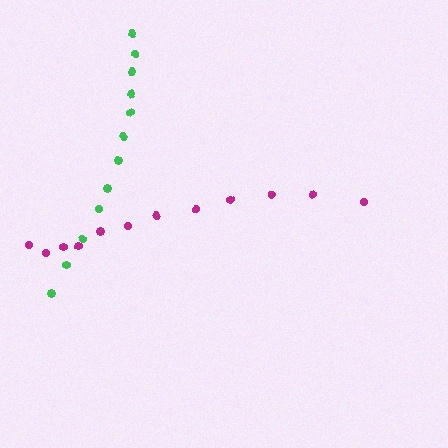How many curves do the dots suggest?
There are 2 distinct paths.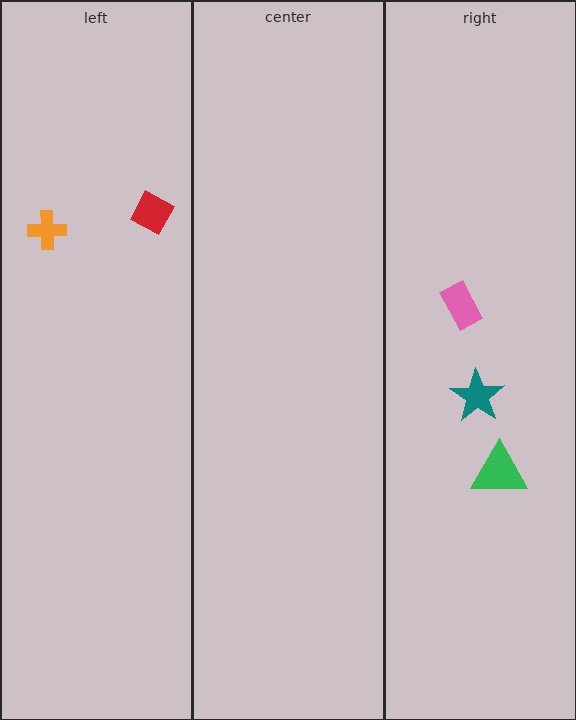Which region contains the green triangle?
The right region.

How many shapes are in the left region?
2.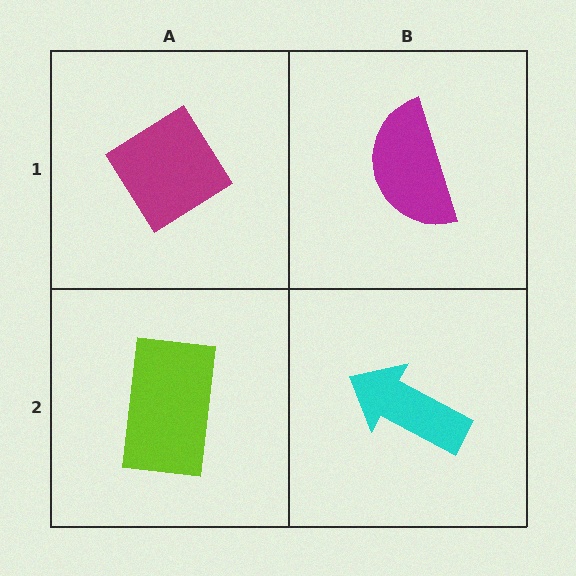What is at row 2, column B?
A cyan arrow.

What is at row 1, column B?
A magenta semicircle.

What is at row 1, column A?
A magenta diamond.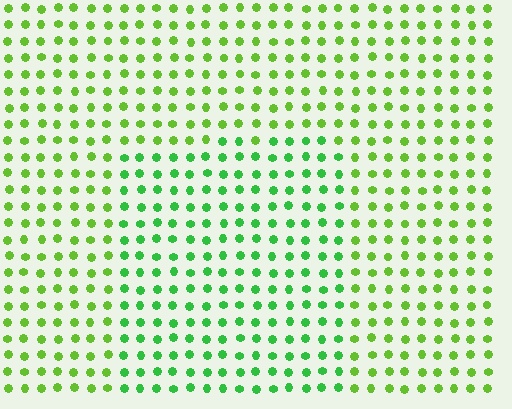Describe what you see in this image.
The image is filled with small lime elements in a uniform arrangement. A rectangle-shaped region is visible where the elements are tinted to a slightly different hue, forming a subtle color boundary.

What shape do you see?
I see a rectangle.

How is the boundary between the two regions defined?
The boundary is defined purely by a slight shift in hue (about 28 degrees). Spacing, size, and orientation are identical on both sides.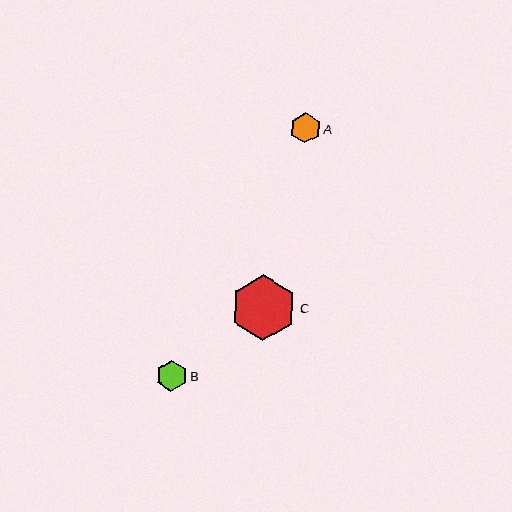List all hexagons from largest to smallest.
From largest to smallest: C, B, A.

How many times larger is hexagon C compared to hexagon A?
Hexagon C is approximately 2.2 times the size of hexagon A.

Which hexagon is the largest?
Hexagon C is the largest with a size of approximately 66 pixels.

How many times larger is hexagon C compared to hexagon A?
Hexagon C is approximately 2.2 times the size of hexagon A.